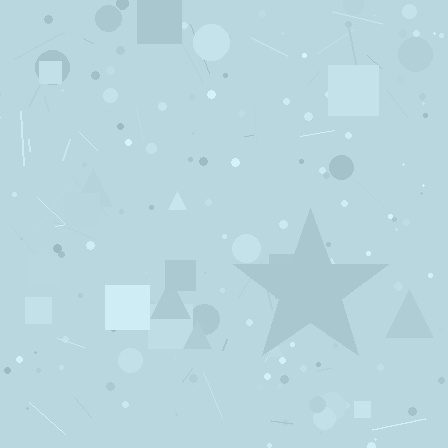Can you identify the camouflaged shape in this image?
The camouflaged shape is a star.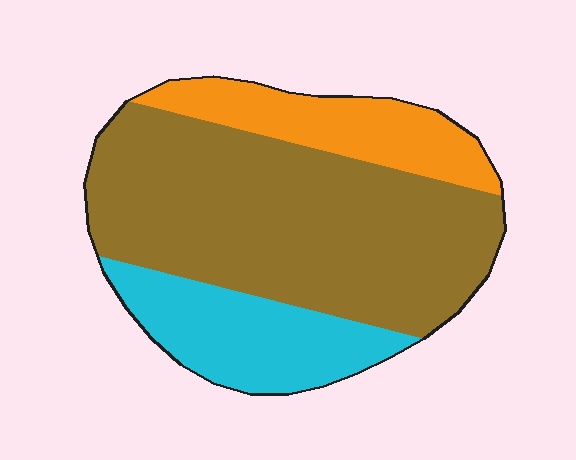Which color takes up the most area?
Brown, at roughly 60%.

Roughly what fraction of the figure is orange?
Orange covers 18% of the figure.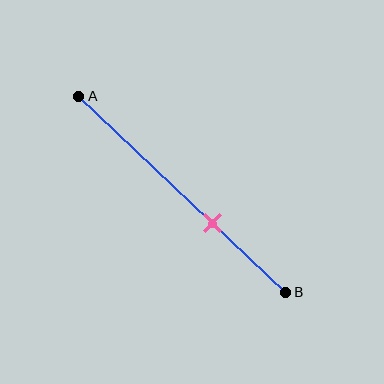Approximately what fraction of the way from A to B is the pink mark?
The pink mark is approximately 65% of the way from A to B.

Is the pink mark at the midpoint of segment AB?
No, the mark is at about 65% from A, not at the 50% midpoint.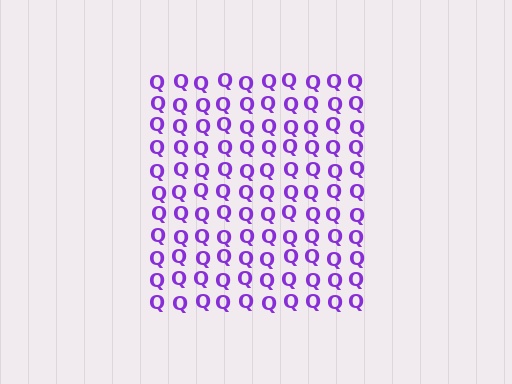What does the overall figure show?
The overall figure shows a square.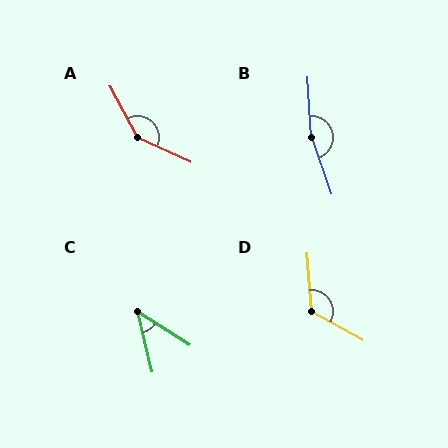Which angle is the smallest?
C, at approximately 44 degrees.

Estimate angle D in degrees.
Approximately 123 degrees.